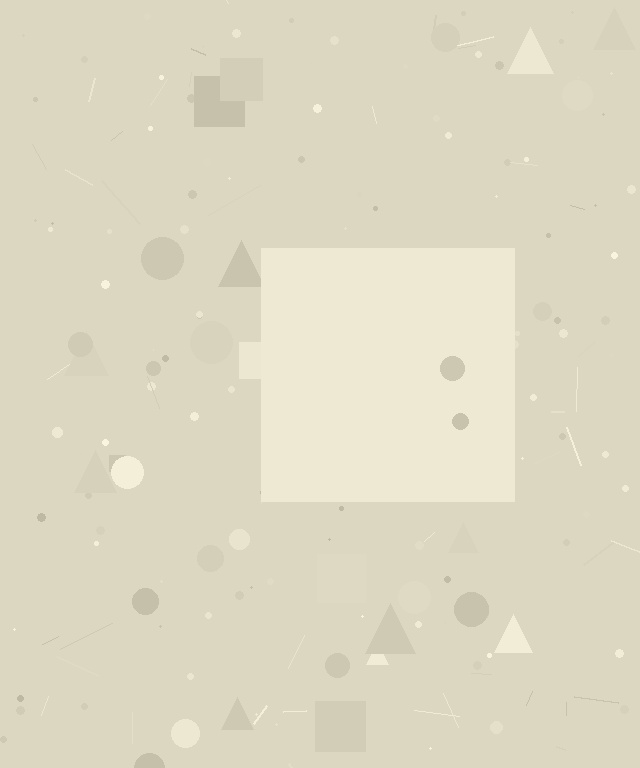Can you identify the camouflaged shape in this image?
The camouflaged shape is a square.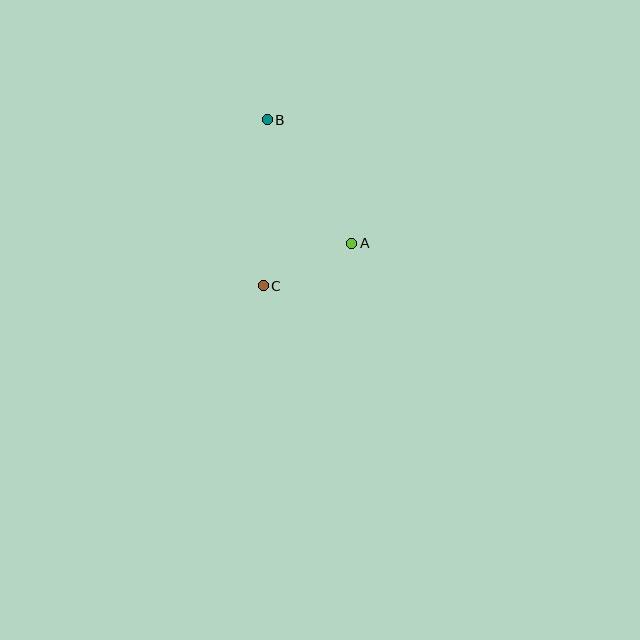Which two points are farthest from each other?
Points B and C are farthest from each other.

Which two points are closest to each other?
Points A and C are closest to each other.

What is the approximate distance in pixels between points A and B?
The distance between A and B is approximately 150 pixels.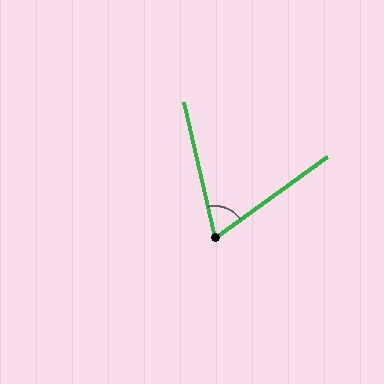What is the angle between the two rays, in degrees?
Approximately 67 degrees.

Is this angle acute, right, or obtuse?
It is acute.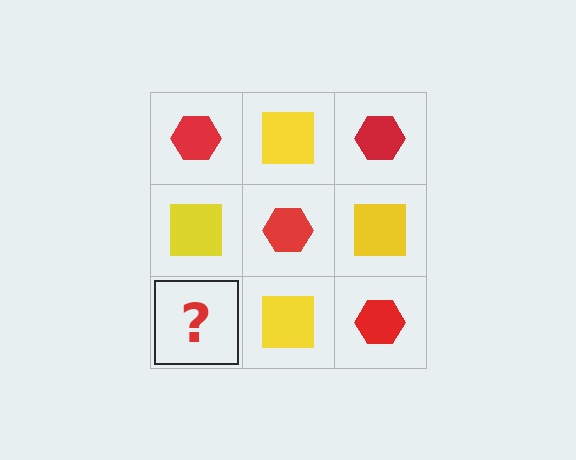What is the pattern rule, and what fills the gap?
The rule is that it alternates red hexagon and yellow square in a checkerboard pattern. The gap should be filled with a red hexagon.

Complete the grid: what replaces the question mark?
The question mark should be replaced with a red hexagon.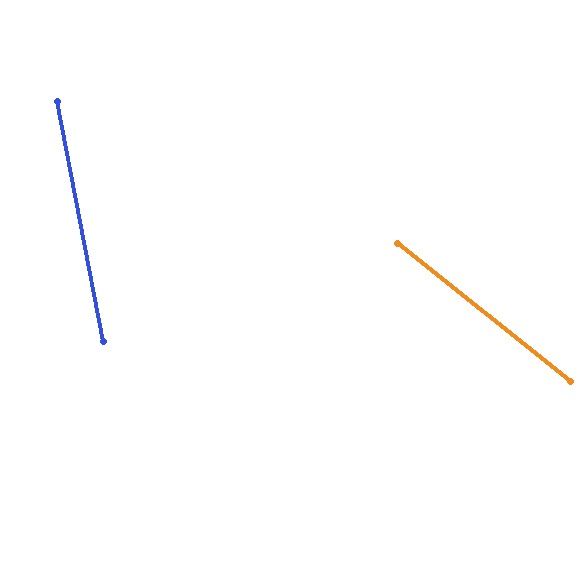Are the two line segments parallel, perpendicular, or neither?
Neither parallel nor perpendicular — they differ by about 41°.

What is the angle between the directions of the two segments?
Approximately 41 degrees.